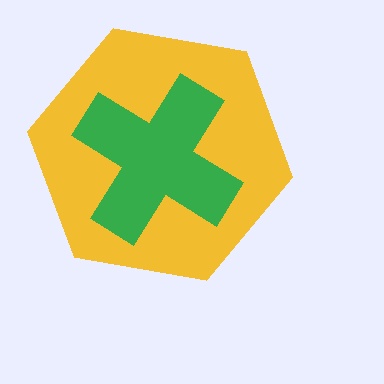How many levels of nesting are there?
2.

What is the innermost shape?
The green cross.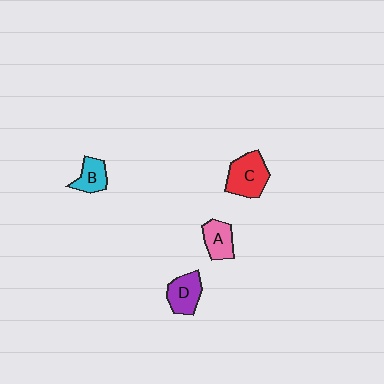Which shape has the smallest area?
Shape B (cyan).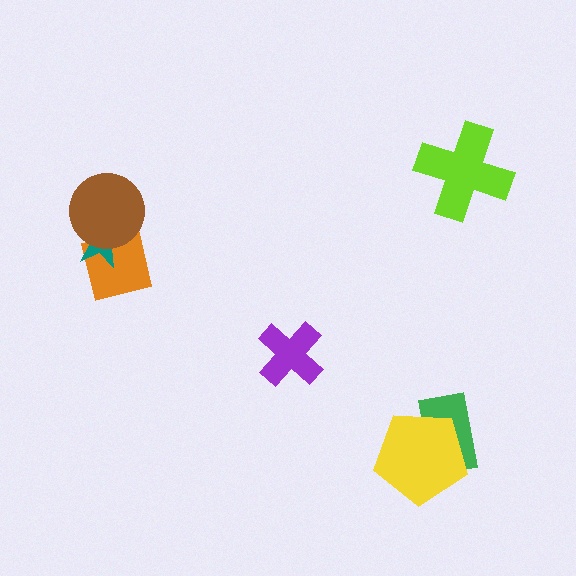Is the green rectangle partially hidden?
Yes, it is partially covered by another shape.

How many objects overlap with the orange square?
2 objects overlap with the orange square.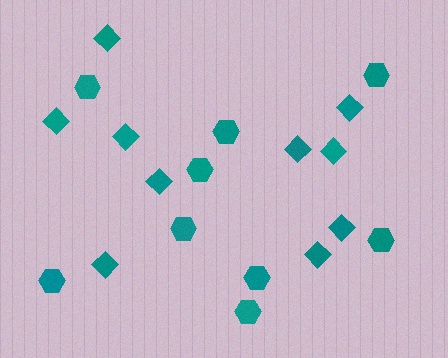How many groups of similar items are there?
There are 2 groups: one group of diamonds (10) and one group of hexagons (9).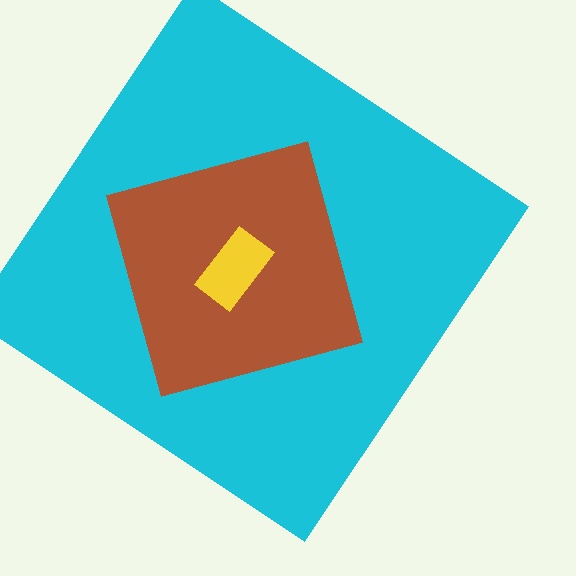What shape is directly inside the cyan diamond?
The brown diamond.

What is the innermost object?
The yellow rectangle.